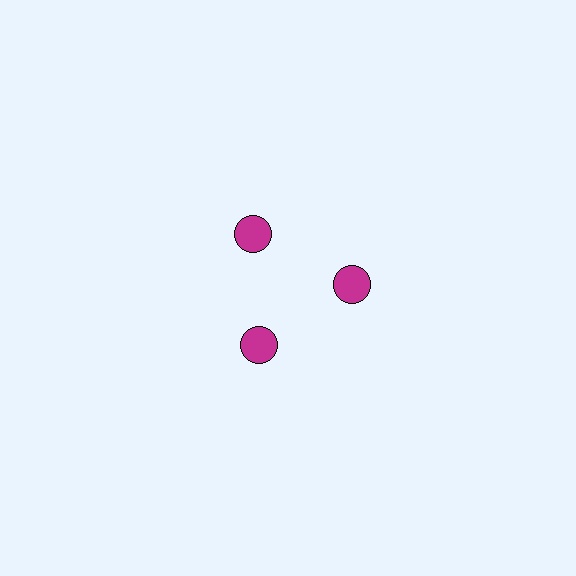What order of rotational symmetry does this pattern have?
This pattern has 3-fold rotational symmetry.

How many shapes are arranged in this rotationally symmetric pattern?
There are 3 shapes, arranged in 3 groups of 1.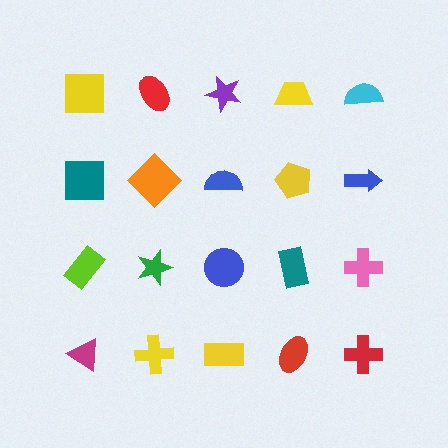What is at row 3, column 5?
A pink cross.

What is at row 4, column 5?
A red cross.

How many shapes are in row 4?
5 shapes.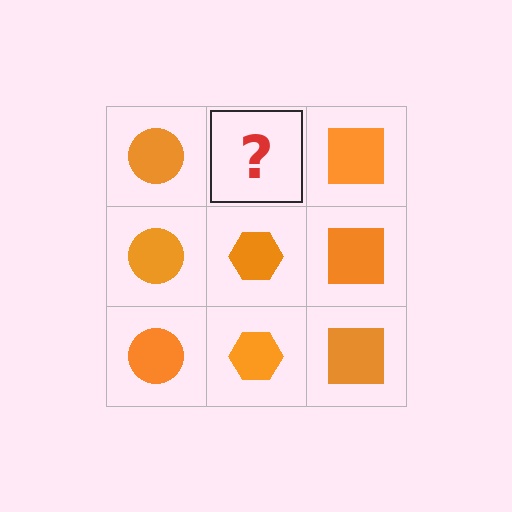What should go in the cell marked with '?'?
The missing cell should contain an orange hexagon.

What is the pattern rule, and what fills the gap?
The rule is that each column has a consistent shape. The gap should be filled with an orange hexagon.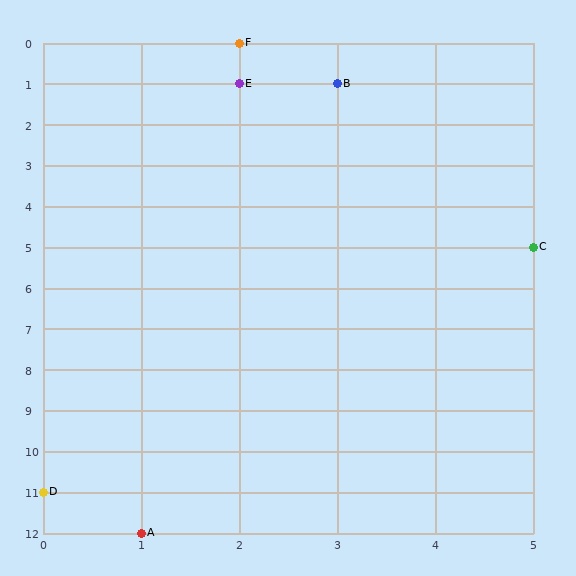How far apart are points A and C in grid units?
Points A and C are 4 columns and 7 rows apart (about 8.1 grid units diagonally).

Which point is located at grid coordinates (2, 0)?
Point F is at (2, 0).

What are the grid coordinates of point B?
Point B is at grid coordinates (3, 1).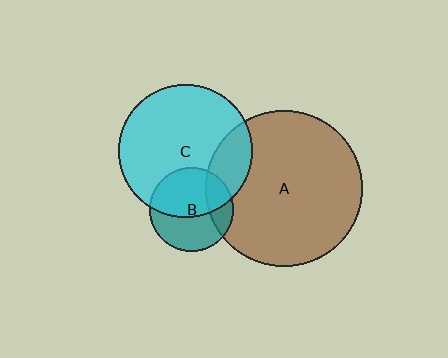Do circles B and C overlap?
Yes.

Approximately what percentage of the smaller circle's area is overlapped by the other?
Approximately 55%.